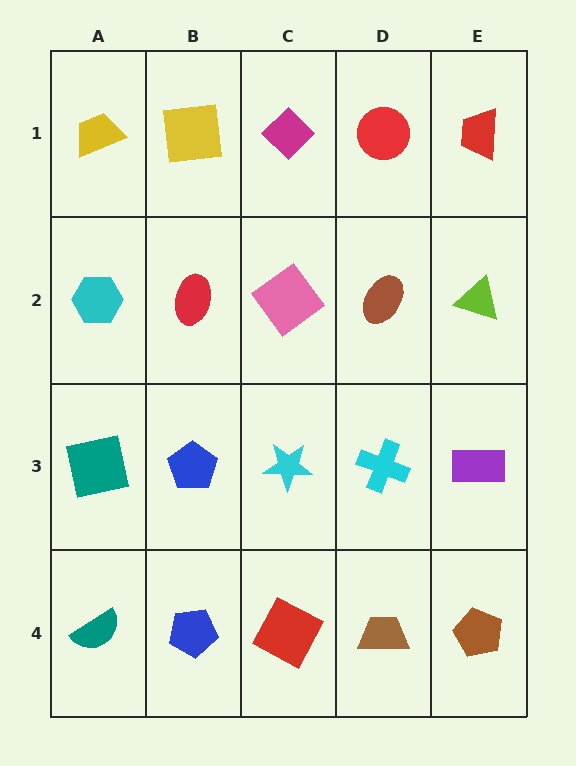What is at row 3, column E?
A purple rectangle.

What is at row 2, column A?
A cyan hexagon.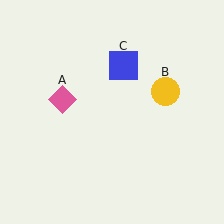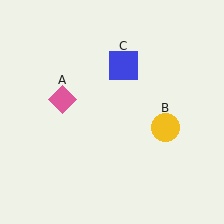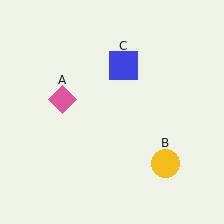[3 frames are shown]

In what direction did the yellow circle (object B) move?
The yellow circle (object B) moved down.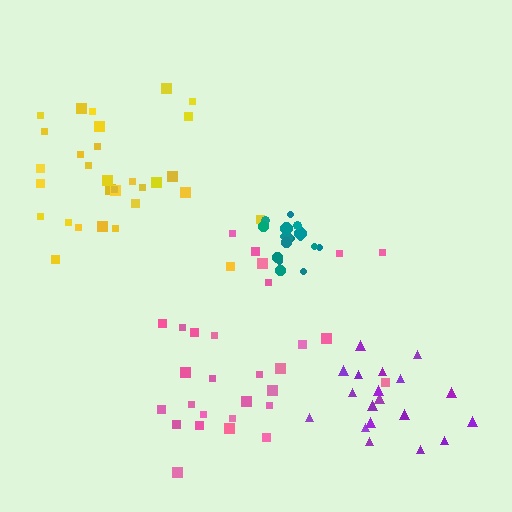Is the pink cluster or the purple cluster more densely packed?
Purple.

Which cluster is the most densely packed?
Teal.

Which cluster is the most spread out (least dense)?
Pink.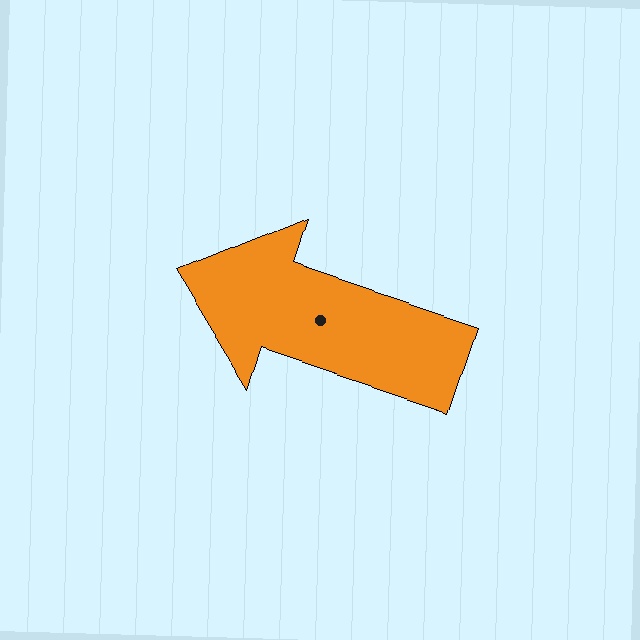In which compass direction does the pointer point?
West.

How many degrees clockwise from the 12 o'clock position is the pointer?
Approximately 288 degrees.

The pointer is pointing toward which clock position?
Roughly 10 o'clock.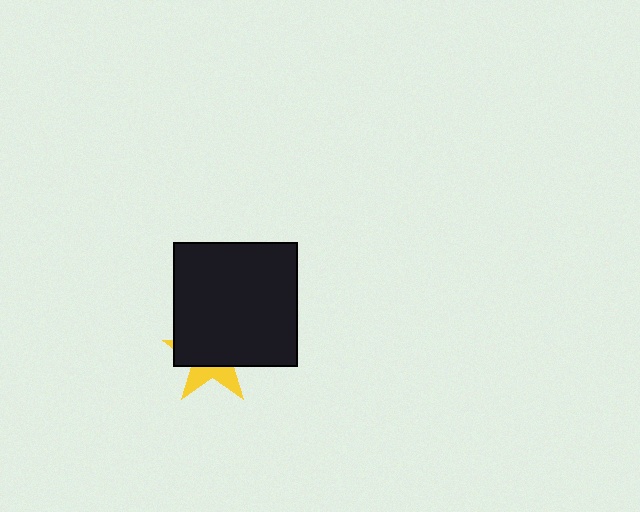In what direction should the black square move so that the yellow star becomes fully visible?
The black square should move up. That is the shortest direction to clear the overlap and leave the yellow star fully visible.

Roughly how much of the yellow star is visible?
A small part of it is visible (roughly 32%).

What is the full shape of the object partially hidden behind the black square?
The partially hidden object is a yellow star.